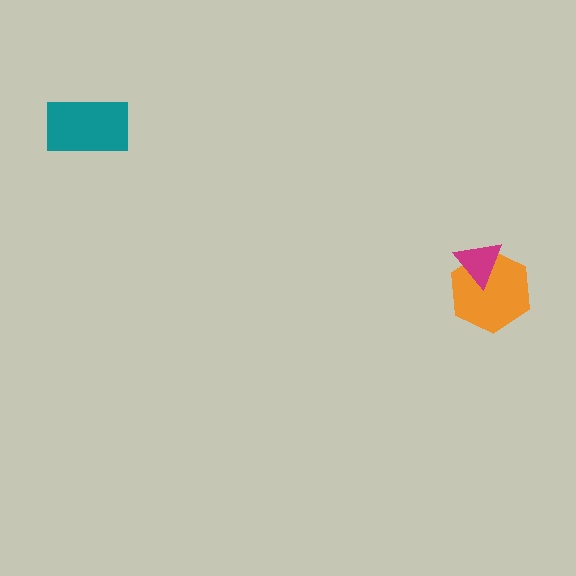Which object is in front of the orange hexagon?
The magenta triangle is in front of the orange hexagon.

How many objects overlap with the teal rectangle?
0 objects overlap with the teal rectangle.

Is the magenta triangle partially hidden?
No, no other shape covers it.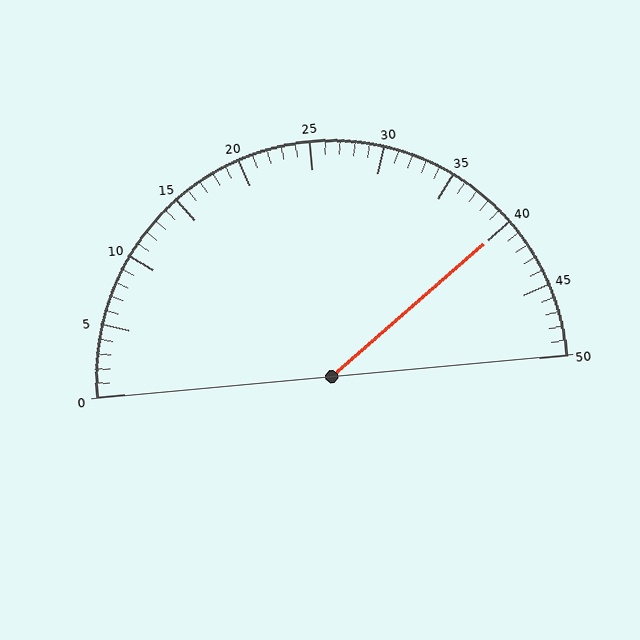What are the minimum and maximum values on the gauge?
The gauge ranges from 0 to 50.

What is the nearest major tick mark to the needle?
The nearest major tick mark is 40.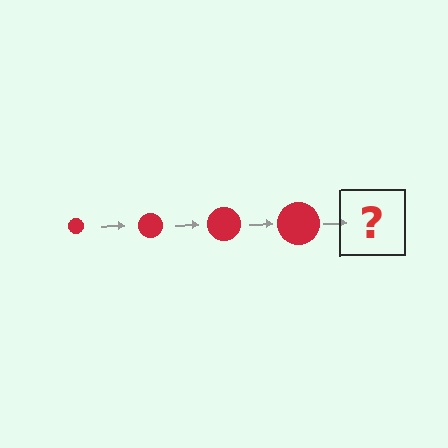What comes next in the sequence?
The next element should be a red circle, larger than the previous one.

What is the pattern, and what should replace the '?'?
The pattern is that the circle gets progressively larger each step. The '?' should be a red circle, larger than the previous one.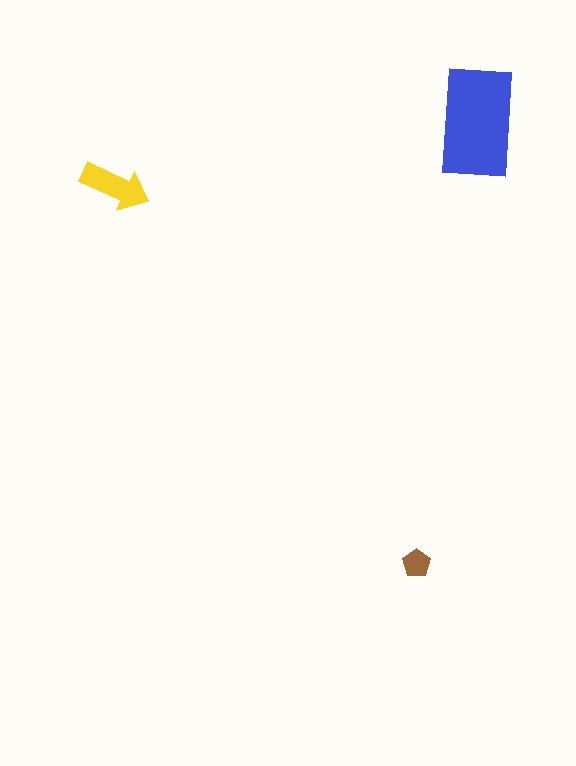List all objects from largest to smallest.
The blue rectangle, the yellow arrow, the brown pentagon.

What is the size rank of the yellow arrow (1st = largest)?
2nd.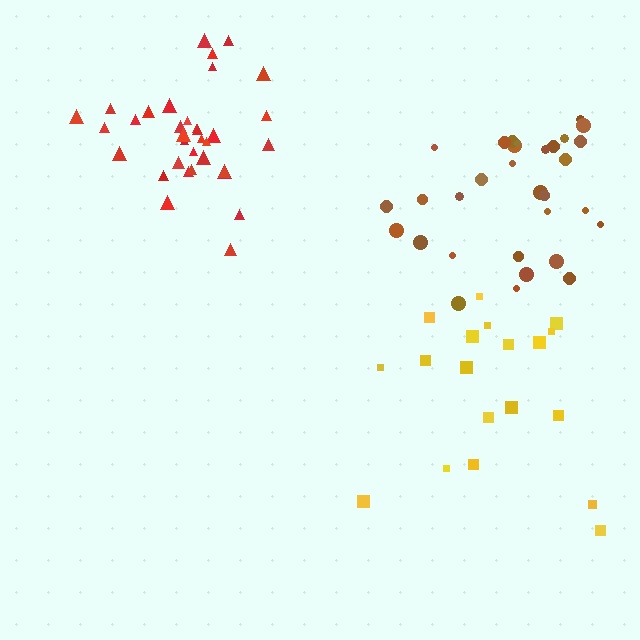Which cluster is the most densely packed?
Red.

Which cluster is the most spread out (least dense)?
Yellow.